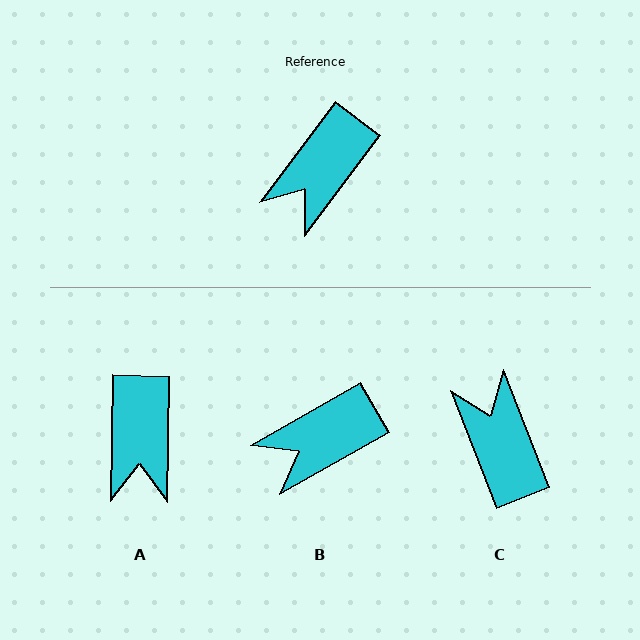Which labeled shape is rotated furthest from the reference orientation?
C, about 122 degrees away.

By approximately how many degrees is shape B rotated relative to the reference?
Approximately 23 degrees clockwise.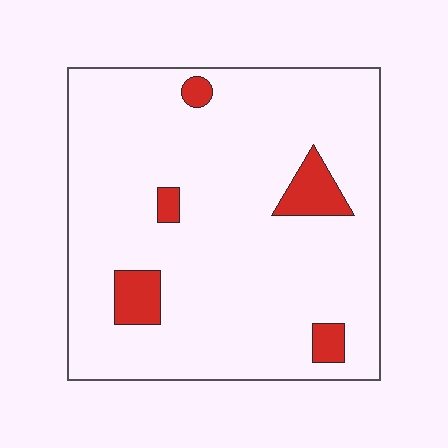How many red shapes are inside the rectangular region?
5.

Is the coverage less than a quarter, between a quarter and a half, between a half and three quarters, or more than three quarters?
Less than a quarter.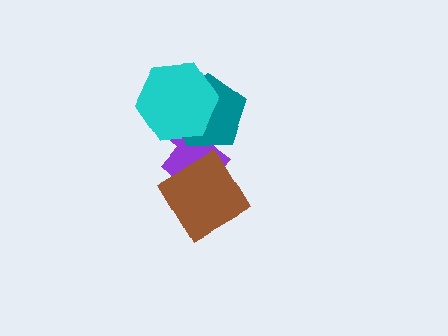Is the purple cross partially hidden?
Yes, it is partially covered by another shape.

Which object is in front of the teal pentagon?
The cyan hexagon is in front of the teal pentagon.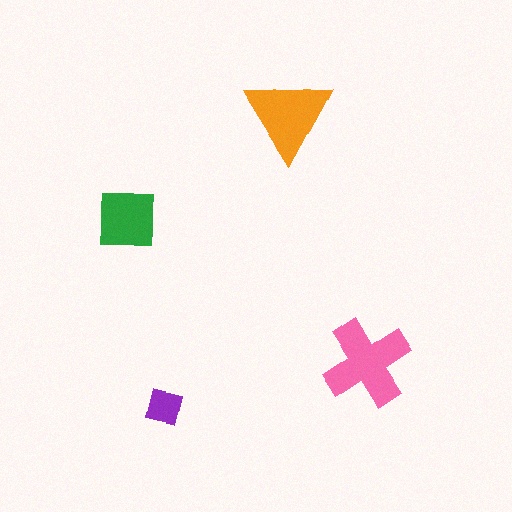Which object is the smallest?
The purple square.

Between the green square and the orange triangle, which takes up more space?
The orange triangle.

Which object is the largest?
The pink cross.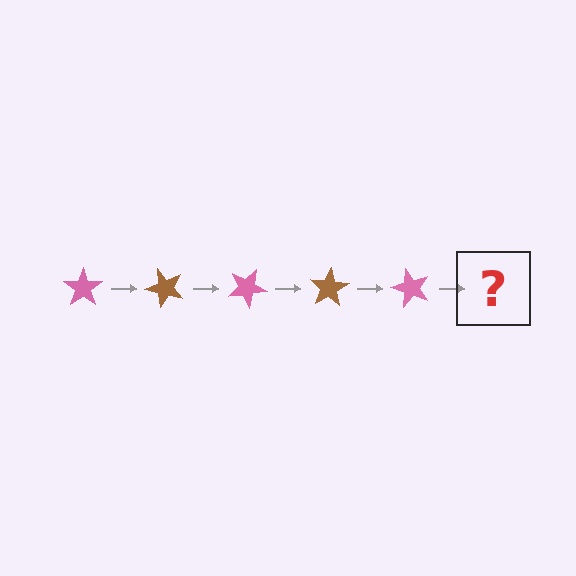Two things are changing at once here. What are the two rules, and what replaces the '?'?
The two rules are that it rotates 50 degrees each step and the color cycles through pink and brown. The '?' should be a brown star, rotated 250 degrees from the start.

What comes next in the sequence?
The next element should be a brown star, rotated 250 degrees from the start.